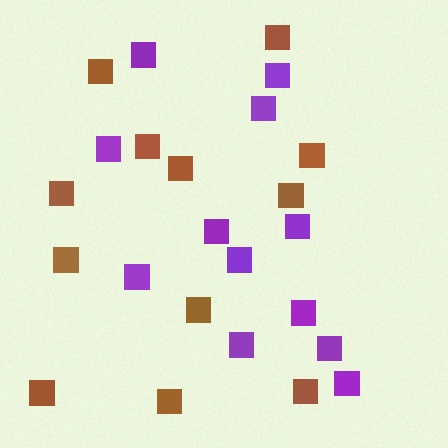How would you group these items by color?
There are 2 groups: one group of purple squares (12) and one group of brown squares (12).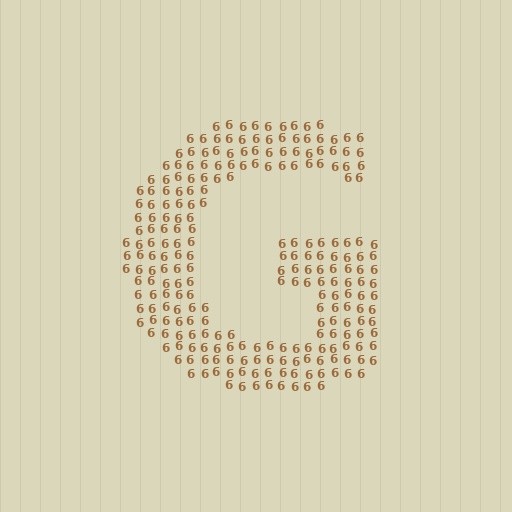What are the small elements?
The small elements are digit 6's.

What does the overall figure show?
The overall figure shows the letter G.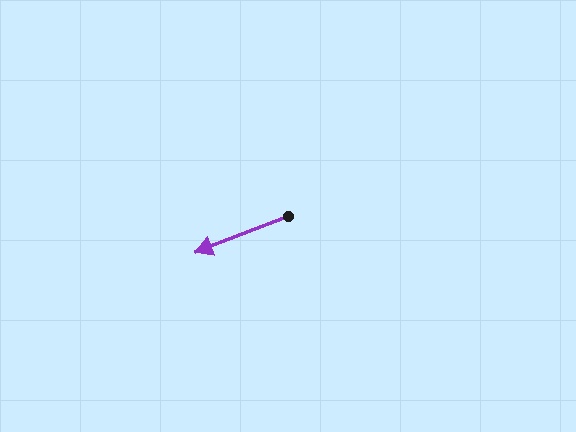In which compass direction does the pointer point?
West.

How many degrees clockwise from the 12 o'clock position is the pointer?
Approximately 248 degrees.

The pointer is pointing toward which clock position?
Roughly 8 o'clock.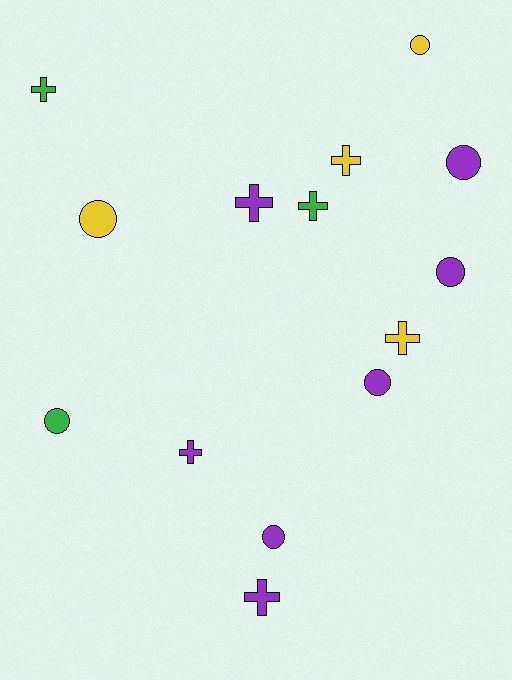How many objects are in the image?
There are 14 objects.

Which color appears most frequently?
Purple, with 7 objects.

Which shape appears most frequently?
Circle, with 7 objects.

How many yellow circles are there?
There are 2 yellow circles.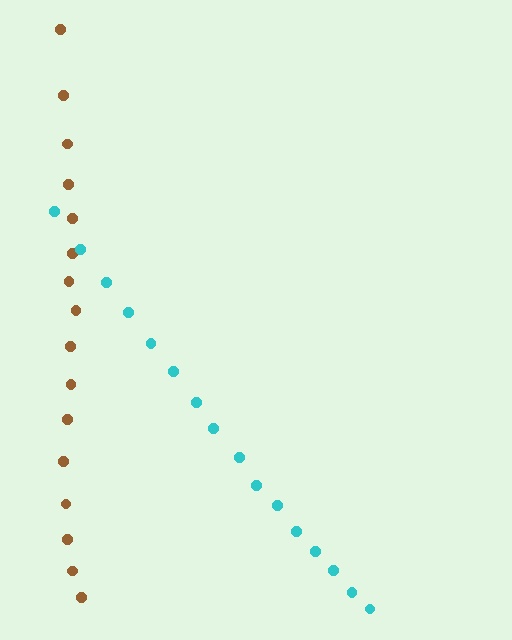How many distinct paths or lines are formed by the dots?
There are 2 distinct paths.